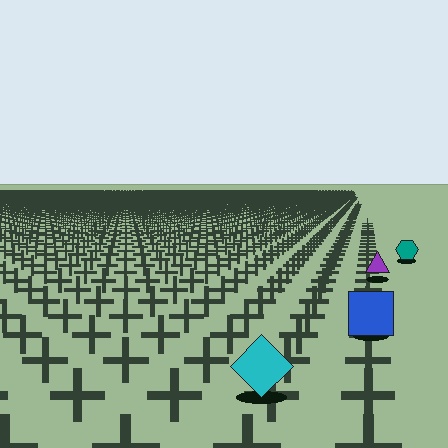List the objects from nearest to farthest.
From nearest to farthest: the cyan diamond, the blue square, the purple triangle, the teal hexagon.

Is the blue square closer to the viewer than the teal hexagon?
Yes. The blue square is closer — you can tell from the texture gradient: the ground texture is coarser near it.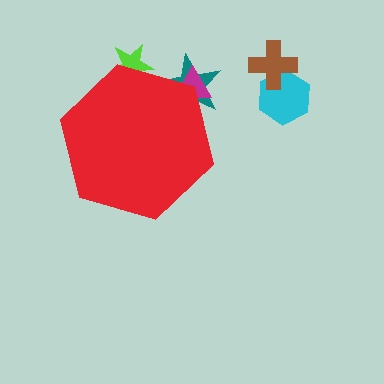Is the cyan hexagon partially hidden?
No, the cyan hexagon is fully visible.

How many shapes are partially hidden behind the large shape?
3 shapes are partially hidden.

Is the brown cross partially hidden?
No, the brown cross is fully visible.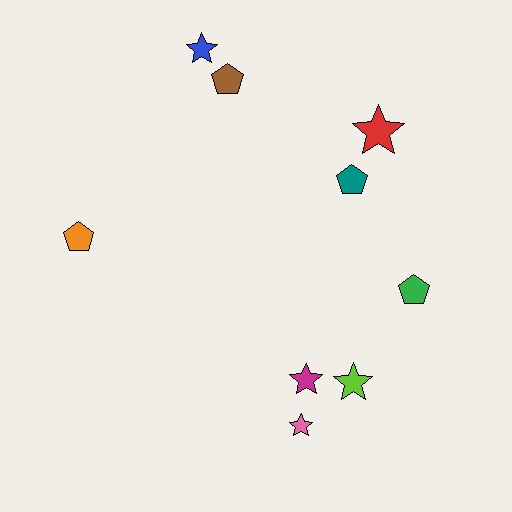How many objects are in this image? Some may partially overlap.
There are 9 objects.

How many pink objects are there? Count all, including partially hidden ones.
There is 1 pink object.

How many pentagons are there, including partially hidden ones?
There are 4 pentagons.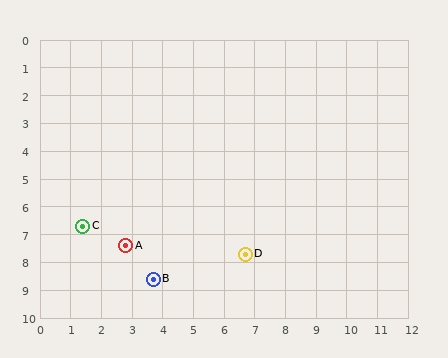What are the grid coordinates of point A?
Point A is at approximately (2.8, 7.4).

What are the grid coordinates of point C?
Point C is at approximately (1.4, 6.7).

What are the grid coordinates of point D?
Point D is at approximately (6.7, 7.7).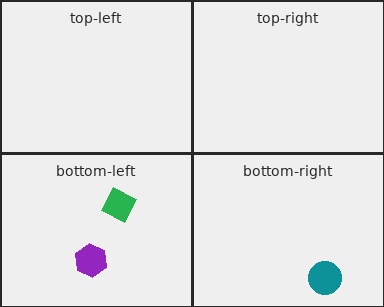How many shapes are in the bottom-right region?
1.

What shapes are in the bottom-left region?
The purple hexagon, the green diamond.